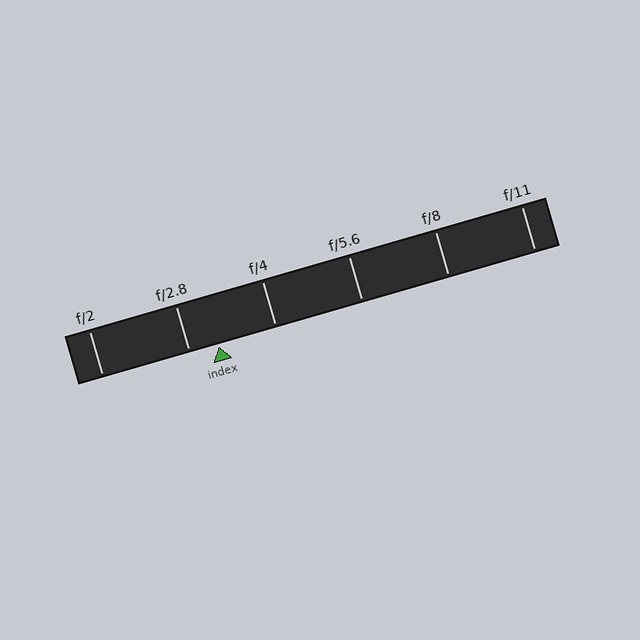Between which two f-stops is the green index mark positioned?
The index mark is between f/2.8 and f/4.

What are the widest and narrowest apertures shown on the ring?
The widest aperture shown is f/2 and the narrowest is f/11.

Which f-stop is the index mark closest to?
The index mark is closest to f/2.8.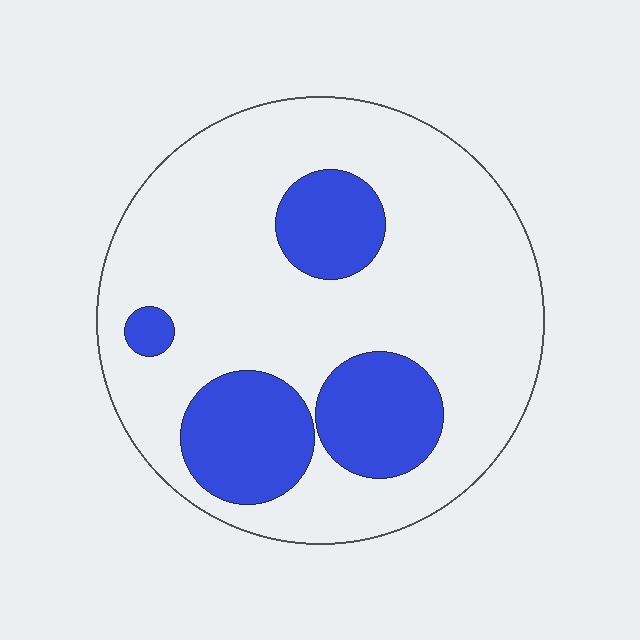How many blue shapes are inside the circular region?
4.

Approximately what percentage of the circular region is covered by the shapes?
Approximately 25%.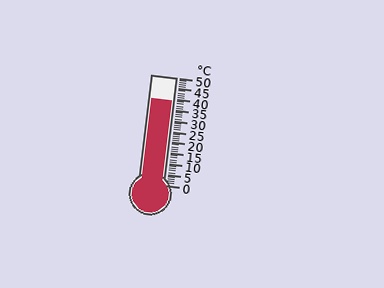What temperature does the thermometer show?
The thermometer shows approximately 39°C.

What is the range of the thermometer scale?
The thermometer scale ranges from 0°C to 50°C.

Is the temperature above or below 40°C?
The temperature is below 40°C.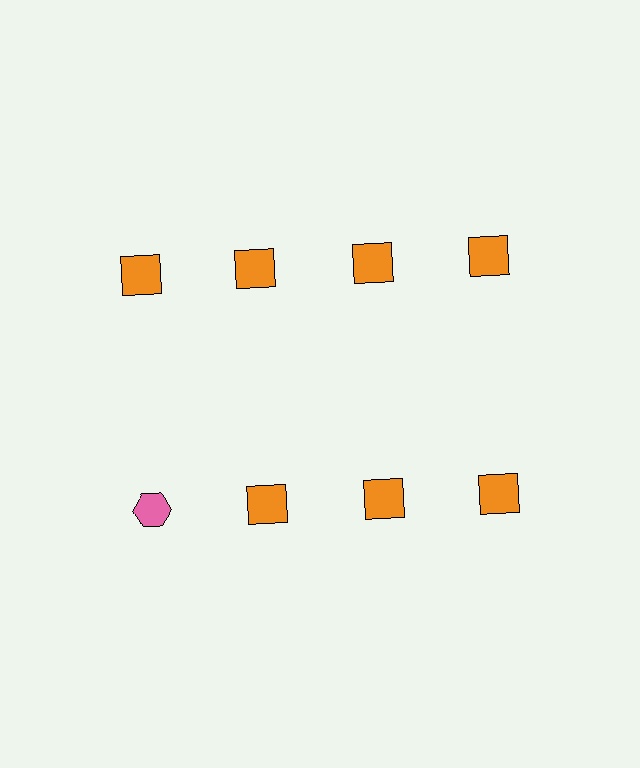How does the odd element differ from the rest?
It differs in both color (pink instead of orange) and shape (hexagon instead of square).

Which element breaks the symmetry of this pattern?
The pink hexagon in the second row, leftmost column breaks the symmetry. All other shapes are orange squares.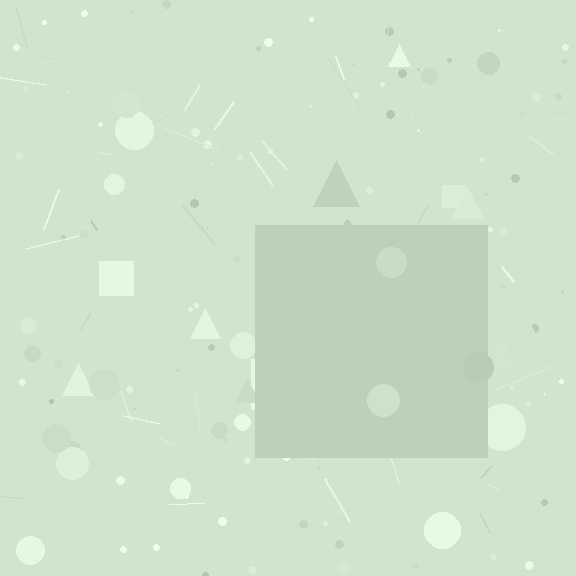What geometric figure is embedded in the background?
A square is embedded in the background.